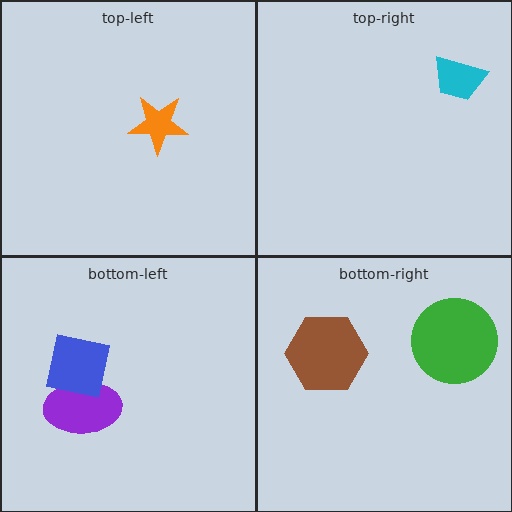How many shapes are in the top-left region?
1.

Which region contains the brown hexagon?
The bottom-right region.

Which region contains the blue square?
The bottom-left region.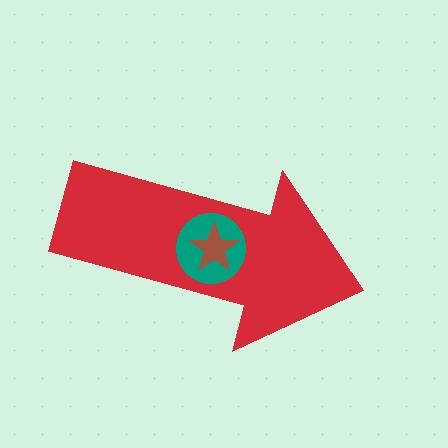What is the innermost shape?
The brown star.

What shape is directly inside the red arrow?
The teal circle.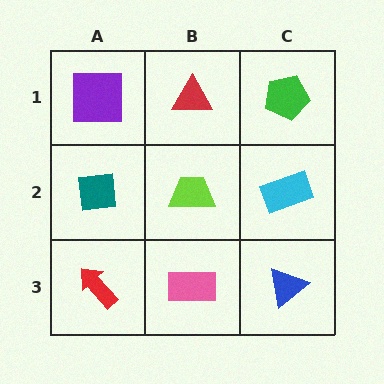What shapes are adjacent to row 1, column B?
A lime trapezoid (row 2, column B), a purple square (row 1, column A), a green pentagon (row 1, column C).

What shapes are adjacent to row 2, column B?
A red triangle (row 1, column B), a pink rectangle (row 3, column B), a teal square (row 2, column A), a cyan rectangle (row 2, column C).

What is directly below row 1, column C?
A cyan rectangle.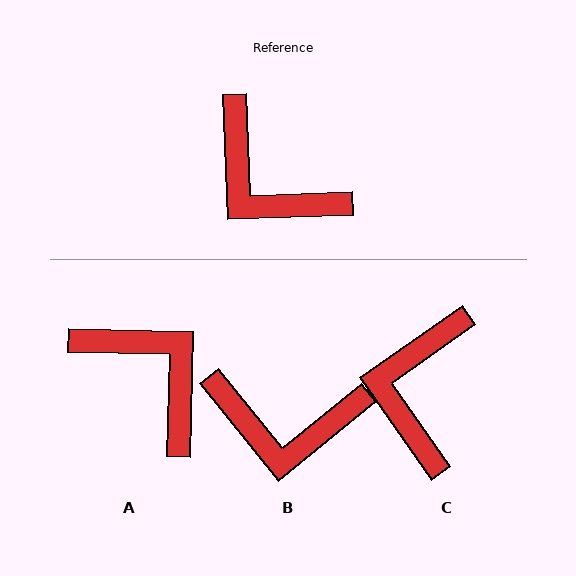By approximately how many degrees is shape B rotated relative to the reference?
Approximately 37 degrees counter-clockwise.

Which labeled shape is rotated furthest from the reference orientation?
A, about 176 degrees away.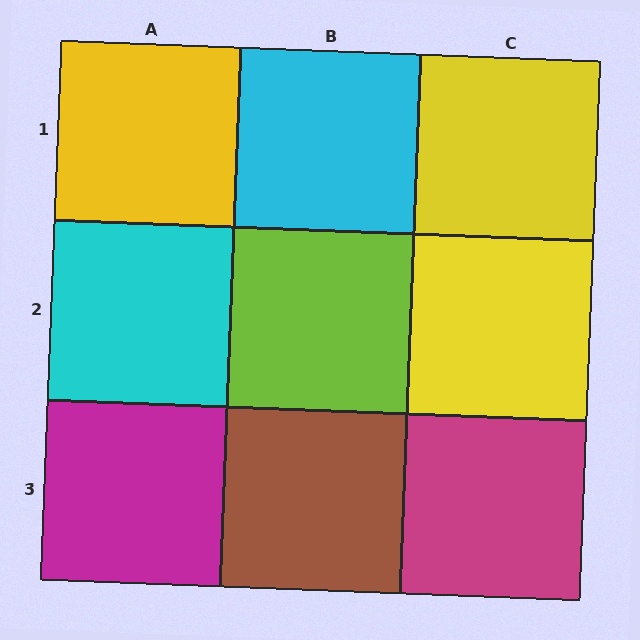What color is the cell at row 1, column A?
Yellow.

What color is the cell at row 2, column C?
Yellow.